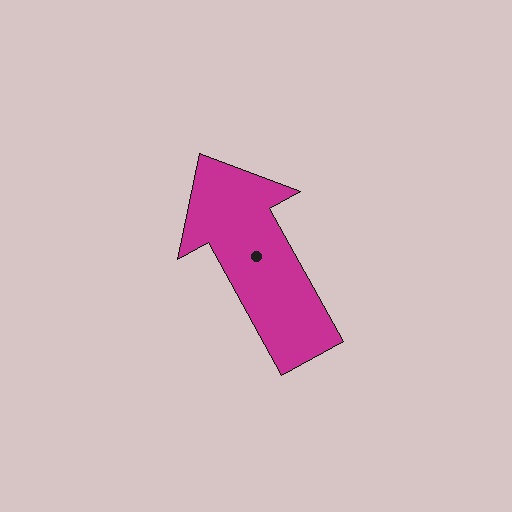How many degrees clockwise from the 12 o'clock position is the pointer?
Approximately 331 degrees.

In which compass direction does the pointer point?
Northwest.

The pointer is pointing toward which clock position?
Roughly 11 o'clock.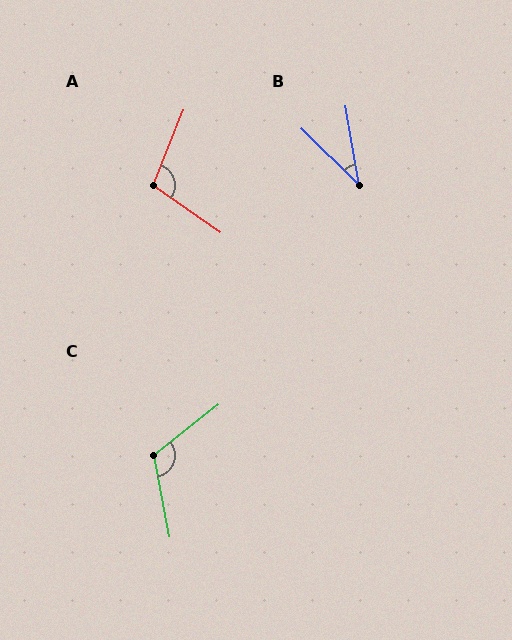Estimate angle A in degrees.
Approximately 103 degrees.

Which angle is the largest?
C, at approximately 118 degrees.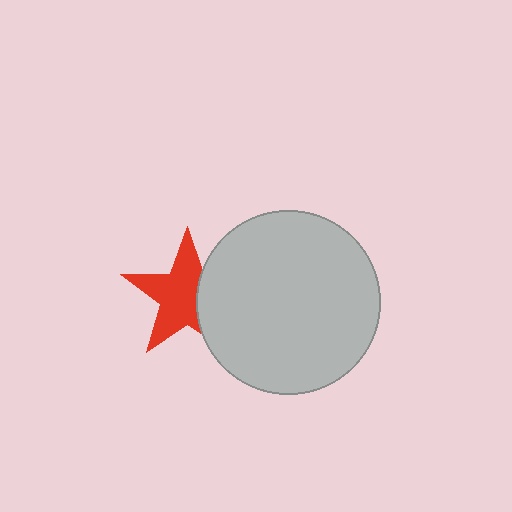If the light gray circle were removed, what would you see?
You would see the complete red star.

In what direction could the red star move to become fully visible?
The red star could move left. That would shift it out from behind the light gray circle entirely.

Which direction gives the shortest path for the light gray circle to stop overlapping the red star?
Moving right gives the shortest separation.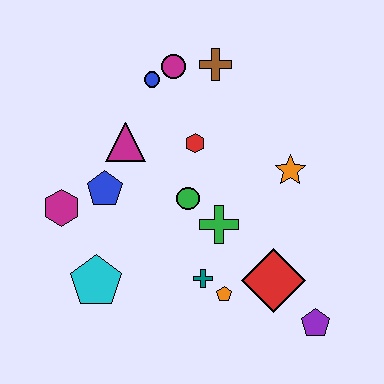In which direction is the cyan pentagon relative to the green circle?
The cyan pentagon is to the left of the green circle.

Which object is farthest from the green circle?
The purple pentagon is farthest from the green circle.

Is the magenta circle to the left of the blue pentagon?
No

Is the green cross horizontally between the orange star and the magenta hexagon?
Yes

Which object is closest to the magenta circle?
The blue circle is closest to the magenta circle.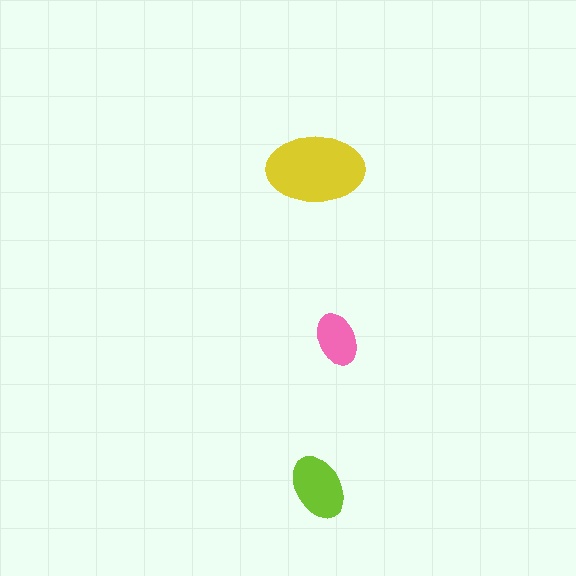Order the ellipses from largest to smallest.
the yellow one, the lime one, the pink one.